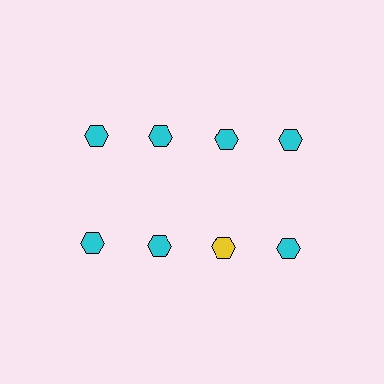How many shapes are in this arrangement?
There are 8 shapes arranged in a grid pattern.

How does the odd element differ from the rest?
It has a different color: yellow instead of cyan.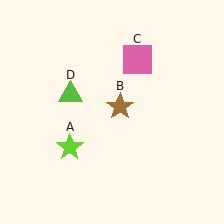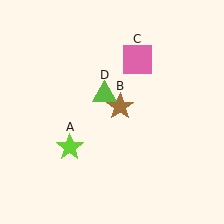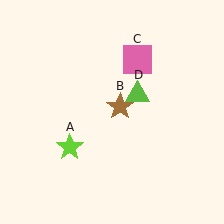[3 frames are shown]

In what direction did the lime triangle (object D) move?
The lime triangle (object D) moved right.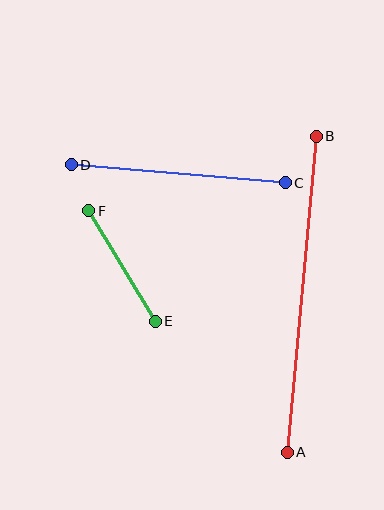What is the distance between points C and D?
The distance is approximately 215 pixels.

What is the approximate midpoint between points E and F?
The midpoint is at approximately (122, 266) pixels.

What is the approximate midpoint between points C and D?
The midpoint is at approximately (178, 174) pixels.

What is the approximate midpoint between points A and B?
The midpoint is at approximately (302, 294) pixels.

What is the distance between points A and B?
The distance is approximately 317 pixels.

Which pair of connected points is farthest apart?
Points A and B are farthest apart.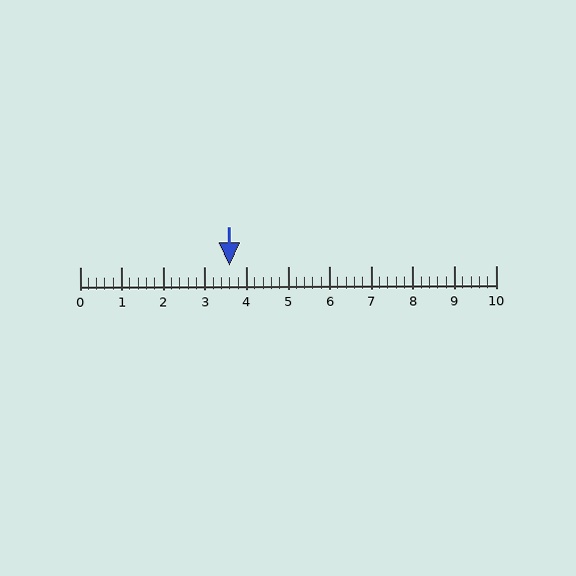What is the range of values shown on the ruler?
The ruler shows values from 0 to 10.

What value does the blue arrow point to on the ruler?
The blue arrow points to approximately 3.6.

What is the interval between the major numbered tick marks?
The major tick marks are spaced 1 units apart.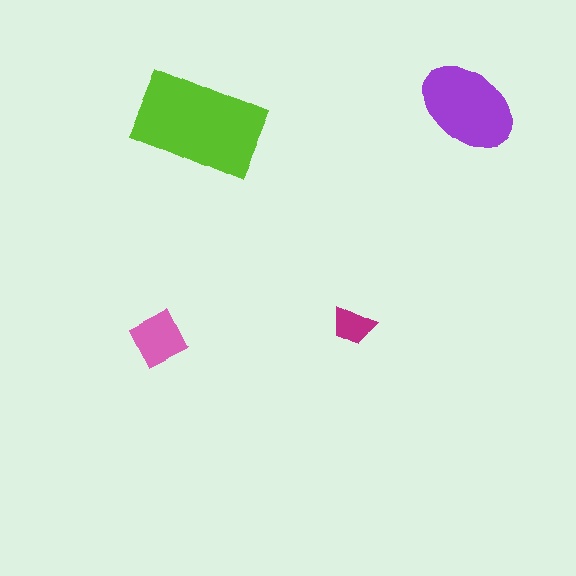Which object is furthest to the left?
The pink diamond is leftmost.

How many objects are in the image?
There are 4 objects in the image.